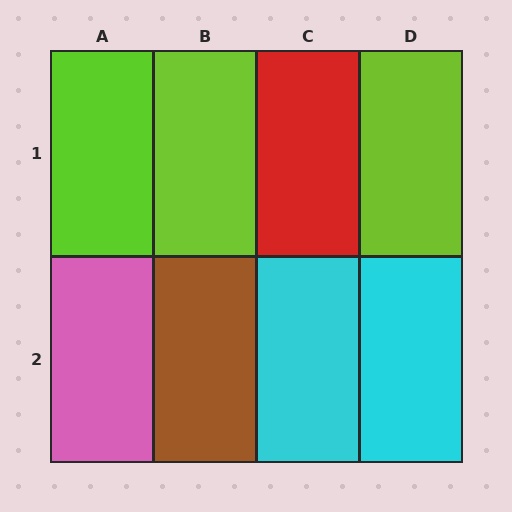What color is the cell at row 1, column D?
Lime.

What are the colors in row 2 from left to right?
Pink, brown, cyan, cyan.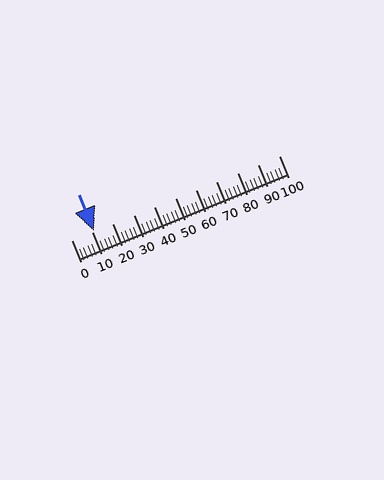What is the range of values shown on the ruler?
The ruler shows values from 0 to 100.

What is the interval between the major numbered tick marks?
The major tick marks are spaced 10 units apart.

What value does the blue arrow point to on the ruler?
The blue arrow points to approximately 11.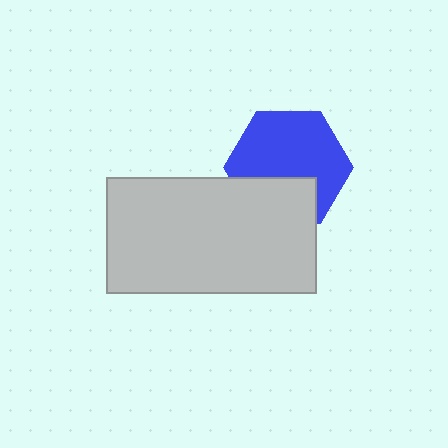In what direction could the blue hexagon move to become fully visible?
The blue hexagon could move up. That would shift it out from behind the light gray rectangle entirely.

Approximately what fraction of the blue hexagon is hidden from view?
Roughly 31% of the blue hexagon is hidden behind the light gray rectangle.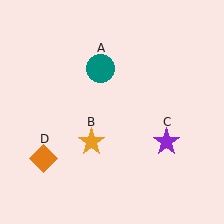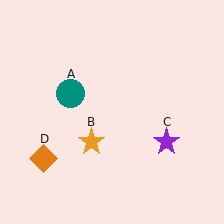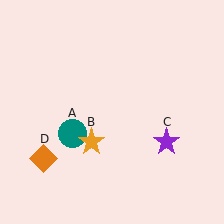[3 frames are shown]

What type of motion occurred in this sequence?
The teal circle (object A) rotated counterclockwise around the center of the scene.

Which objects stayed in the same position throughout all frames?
Orange star (object B) and purple star (object C) and orange diamond (object D) remained stationary.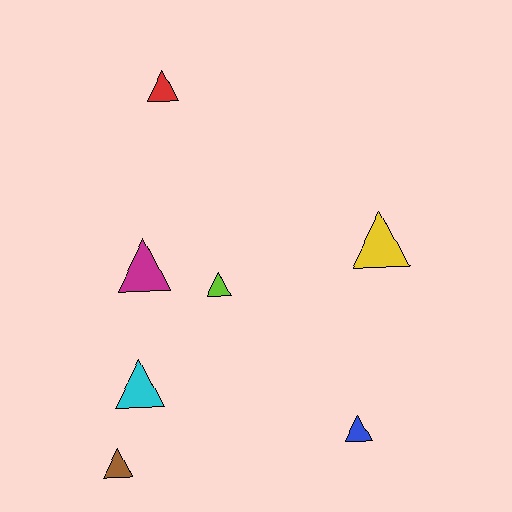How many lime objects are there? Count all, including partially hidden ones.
There is 1 lime object.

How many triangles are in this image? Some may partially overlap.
There are 7 triangles.